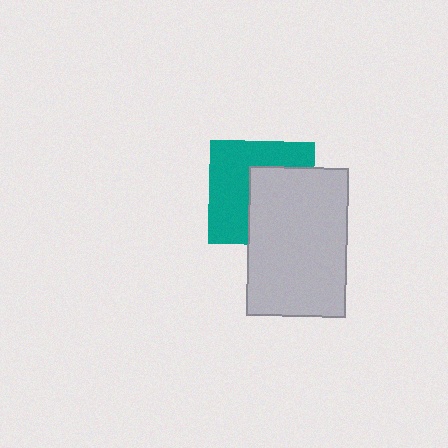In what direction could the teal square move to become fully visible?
The teal square could move toward the upper-left. That would shift it out from behind the light gray rectangle entirely.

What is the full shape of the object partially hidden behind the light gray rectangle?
The partially hidden object is a teal square.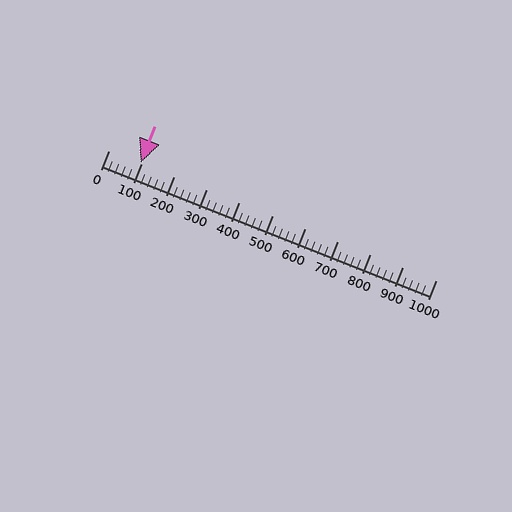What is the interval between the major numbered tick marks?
The major tick marks are spaced 100 units apart.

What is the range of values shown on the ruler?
The ruler shows values from 0 to 1000.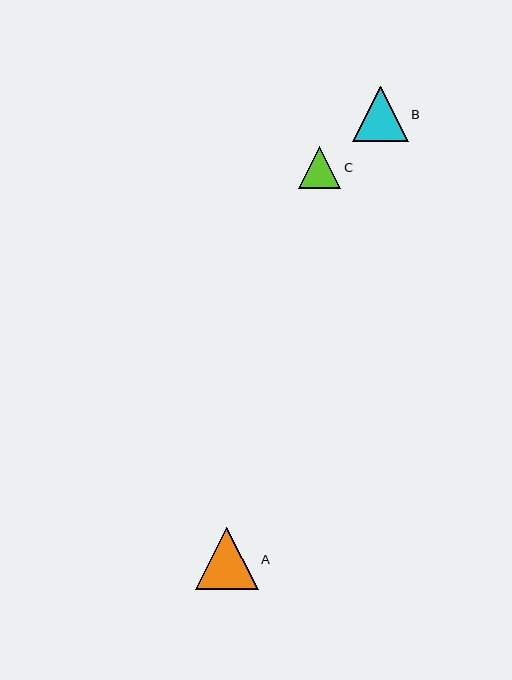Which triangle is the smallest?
Triangle C is the smallest with a size of approximately 42 pixels.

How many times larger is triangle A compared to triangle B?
Triangle A is approximately 1.1 times the size of triangle B.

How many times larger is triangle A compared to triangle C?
Triangle A is approximately 1.5 times the size of triangle C.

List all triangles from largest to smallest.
From largest to smallest: A, B, C.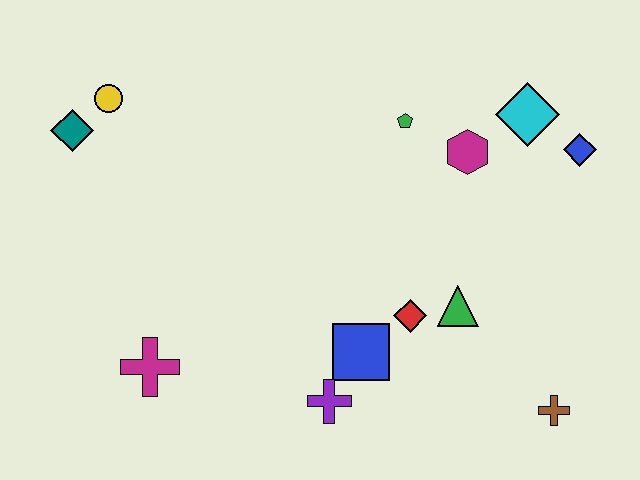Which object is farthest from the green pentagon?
The magenta cross is farthest from the green pentagon.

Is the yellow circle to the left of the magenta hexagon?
Yes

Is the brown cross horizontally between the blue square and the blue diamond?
Yes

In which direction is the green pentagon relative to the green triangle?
The green pentagon is above the green triangle.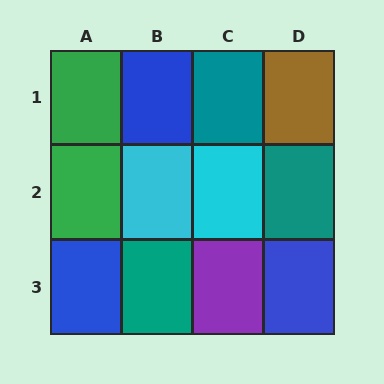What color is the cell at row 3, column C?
Purple.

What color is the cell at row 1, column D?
Brown.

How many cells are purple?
1 cell is purple.